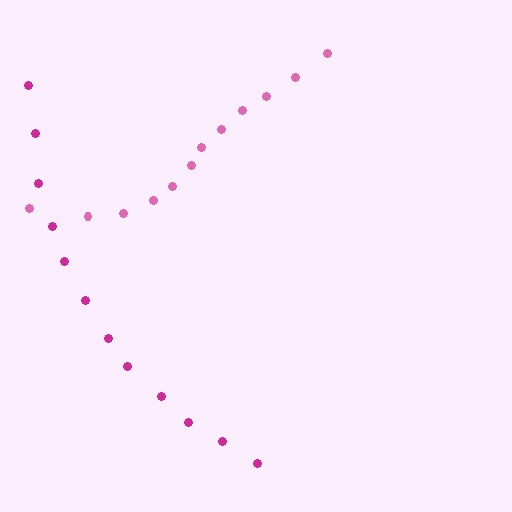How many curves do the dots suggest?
There are 2 distinct paths.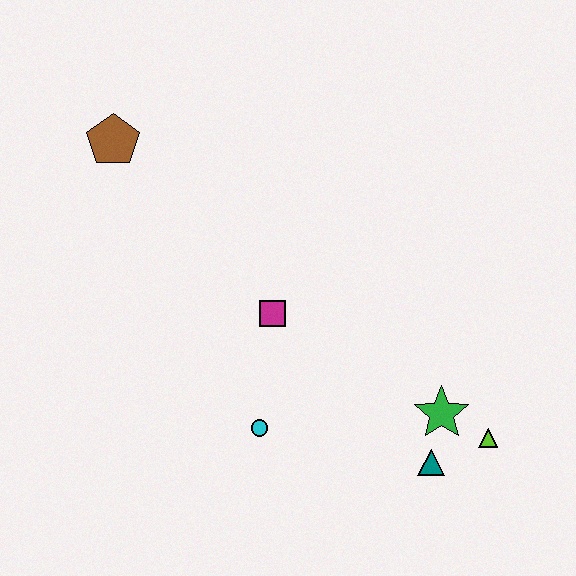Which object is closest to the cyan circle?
The magenta square is closest to the cyan circle.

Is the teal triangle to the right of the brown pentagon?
Yes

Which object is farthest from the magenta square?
The lime triangle is farthest from the magenta square.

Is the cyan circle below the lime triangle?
No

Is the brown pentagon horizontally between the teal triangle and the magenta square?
No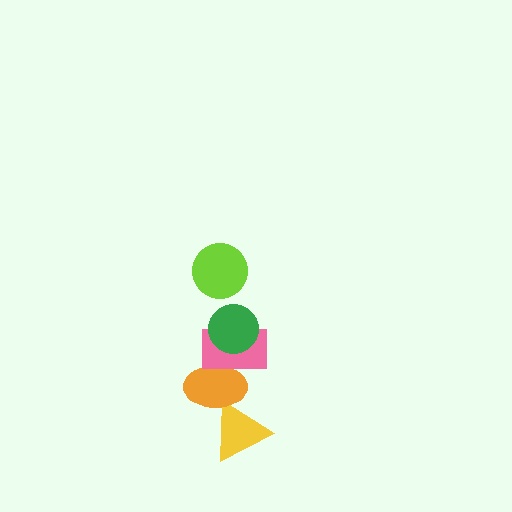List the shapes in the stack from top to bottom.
From top to bottom: the lime circle, the green circle, the pink rectangle, the orange ellipse, the yellow triangle.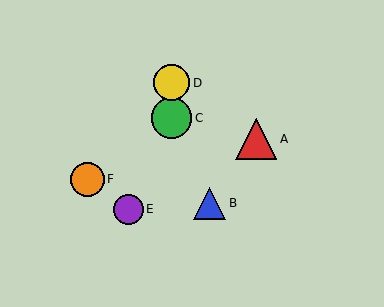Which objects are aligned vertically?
Objects C, D are aligned vertically.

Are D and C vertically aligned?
Yes, both are at x≈172.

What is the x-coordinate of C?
Object C is at x≈172.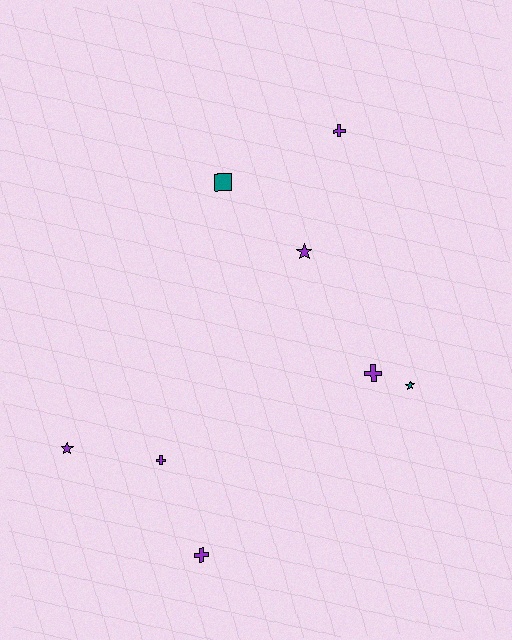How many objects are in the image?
There are 8 objects.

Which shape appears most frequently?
Cross, with 4 objects.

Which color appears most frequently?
Purple, with 6 objects.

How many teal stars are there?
There is 1 teal star.